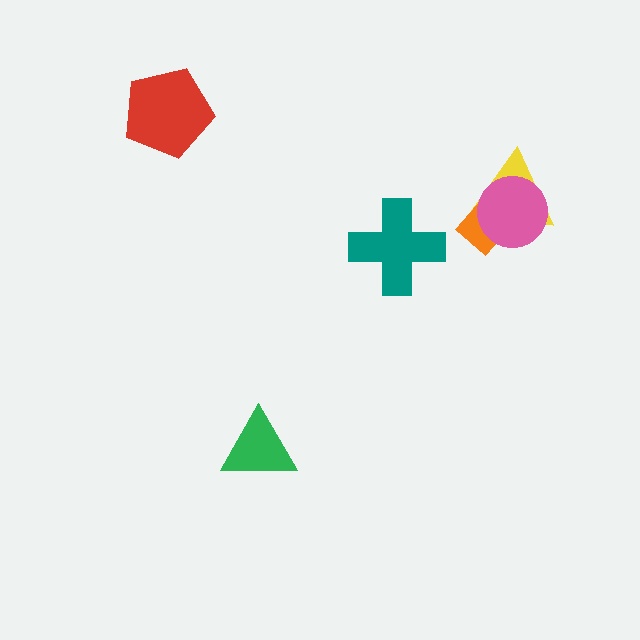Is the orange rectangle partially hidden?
Yes, it is partially covered by another shape.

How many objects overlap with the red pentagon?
0 objects overlap with the red pentagon.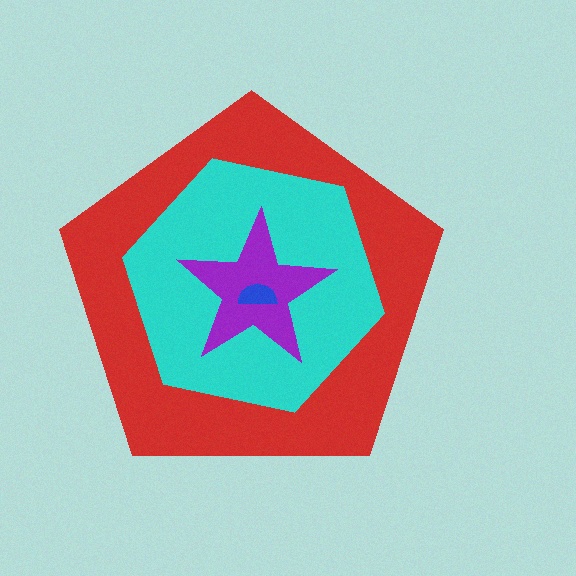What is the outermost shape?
The red pentagon.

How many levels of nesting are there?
4.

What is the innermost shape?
The blue semicircle.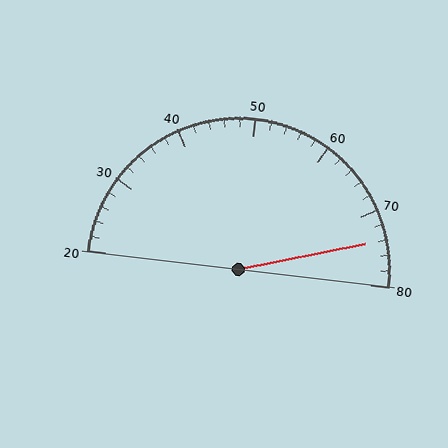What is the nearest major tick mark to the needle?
The nearest major tick mark is 70.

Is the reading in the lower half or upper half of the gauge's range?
The reading is in the upper half of the range (20 to 80).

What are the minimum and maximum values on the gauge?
The gauge ranges from 20 to 80.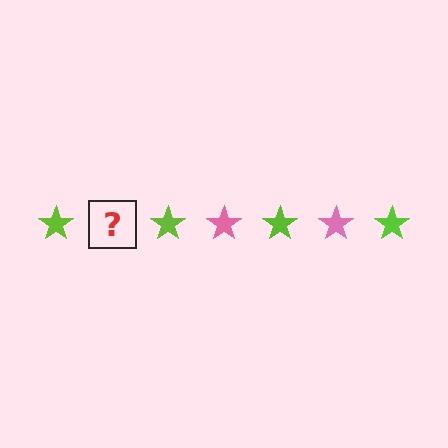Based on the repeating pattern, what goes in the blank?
The blank should be a pink star.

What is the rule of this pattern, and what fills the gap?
The rule is that the pattern cycles through lime, pink stars. The gap should be filled with a pink star.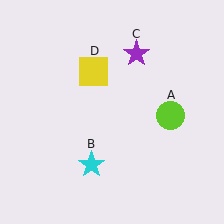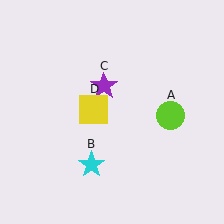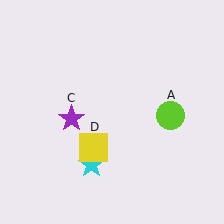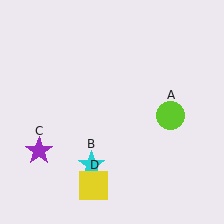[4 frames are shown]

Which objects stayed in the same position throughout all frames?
Lime circle (object A) and cyan star (object B) remained stationary.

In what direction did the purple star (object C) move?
The purple star (object C) moved down and to the left.